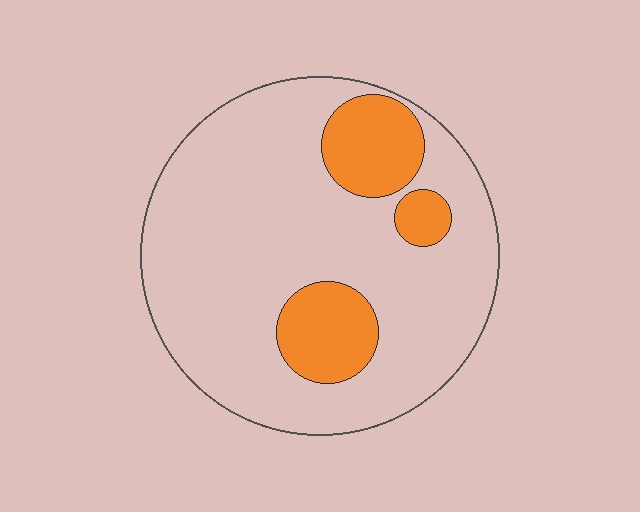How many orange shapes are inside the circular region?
3.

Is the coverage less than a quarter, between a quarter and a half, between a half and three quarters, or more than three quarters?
Less than a quarter.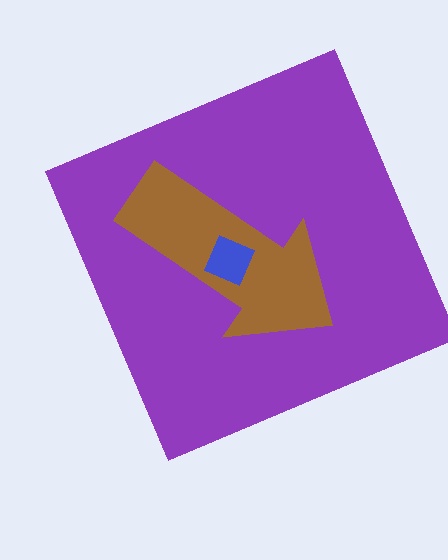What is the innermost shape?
The blue diamond.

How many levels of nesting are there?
3.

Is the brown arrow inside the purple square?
Yes.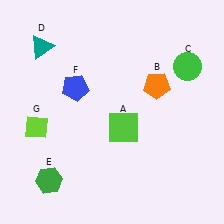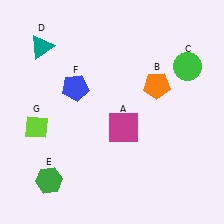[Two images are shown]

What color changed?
The square (A) changed from lime in Image 1 to magenta in Image 2.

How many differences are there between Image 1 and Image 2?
There is 1 difference between the two images.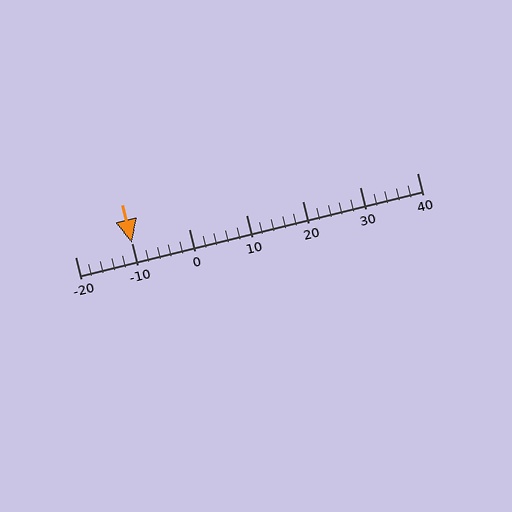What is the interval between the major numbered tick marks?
The major tick marks are spaced 10 units apart.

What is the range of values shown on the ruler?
The ruler shows values from -20 to 40.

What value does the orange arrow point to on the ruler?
The orange arrow points to approximately -10.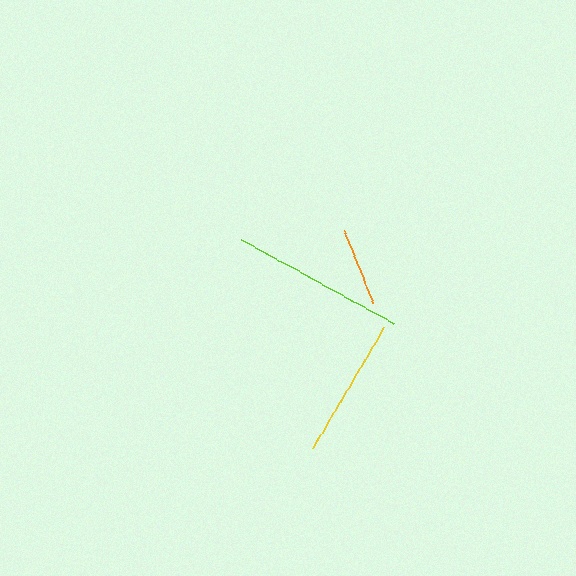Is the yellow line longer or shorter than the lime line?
The lime line is longer than the yellow line.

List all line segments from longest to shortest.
From longest to shortest: lime, yellow, orange.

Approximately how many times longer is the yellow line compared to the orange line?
The yellow line is approximately 1.8 times the length of the orange line.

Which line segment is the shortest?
The orange line is the shortest at approximately 78 pixels.